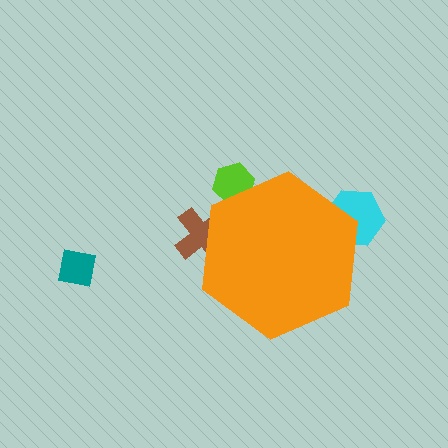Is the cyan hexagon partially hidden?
Yes, the cyan hexagon is partially hidden behind the orange hexagon.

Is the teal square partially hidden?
No, the teal square is fully visible.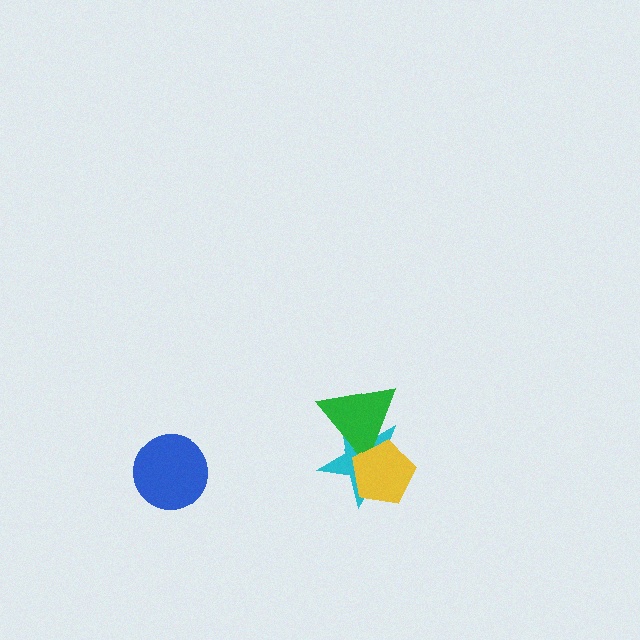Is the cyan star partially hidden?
Yes, it is partially covered by another shape.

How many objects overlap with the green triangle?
2 objects overlap with the green triangle.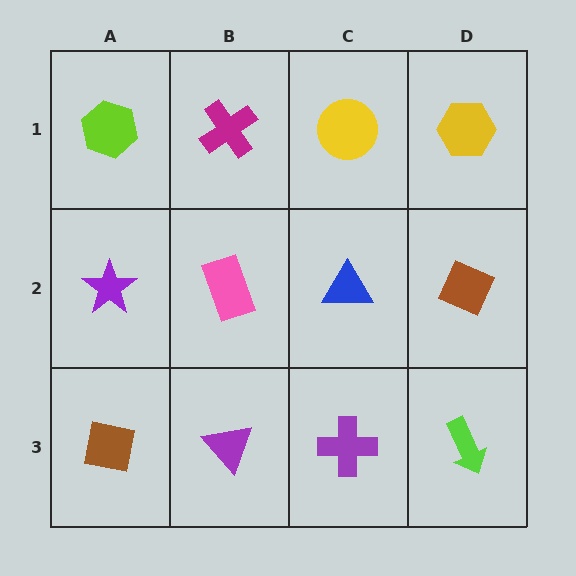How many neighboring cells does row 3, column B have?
3.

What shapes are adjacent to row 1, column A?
A purple star (row 2, column A), a magenta cross (row 1, column B).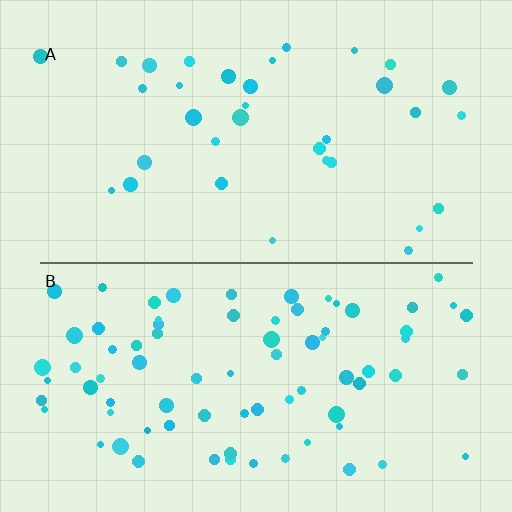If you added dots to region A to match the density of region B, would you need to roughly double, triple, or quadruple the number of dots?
Approximately double.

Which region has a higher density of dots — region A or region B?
B (the bottom).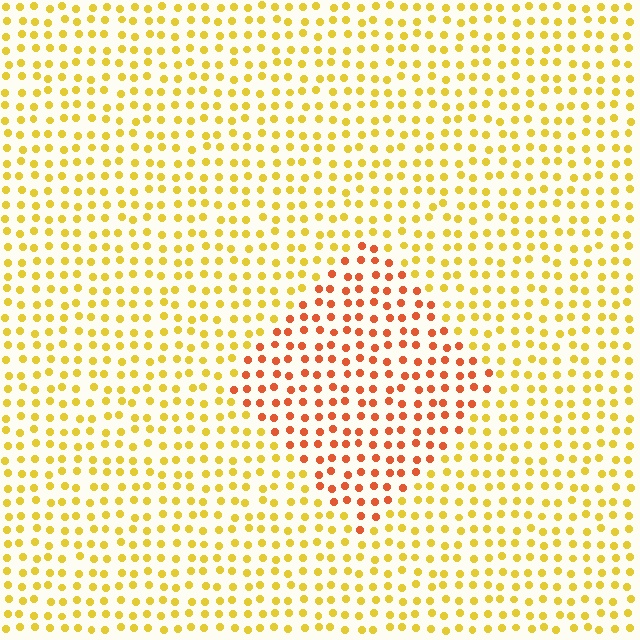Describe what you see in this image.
The image is filled with small yellow elements in a uniform arrangement. A diamond-shaped region is visible where the elements are tinted to a slightly different hue, forming a subtle color boundary.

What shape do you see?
I see a diamond.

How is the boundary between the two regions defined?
The boundary is defined purely by a slight shift in hue (about 39 degrees). Spacing, size, and orientation are identical on both sides.